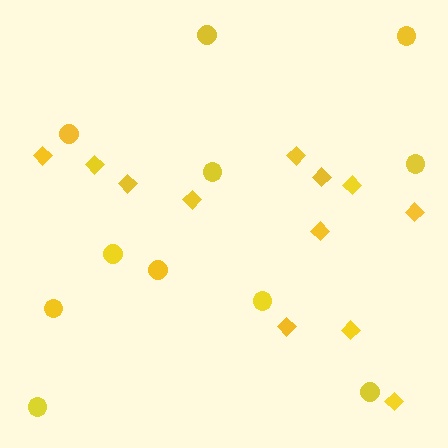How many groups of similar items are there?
There are 2 groups: one group of circles (11) and one group of diamonds (12).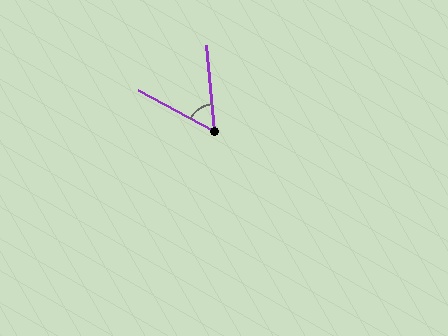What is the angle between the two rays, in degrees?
Approximately 56 degrees.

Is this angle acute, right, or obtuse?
It is acute.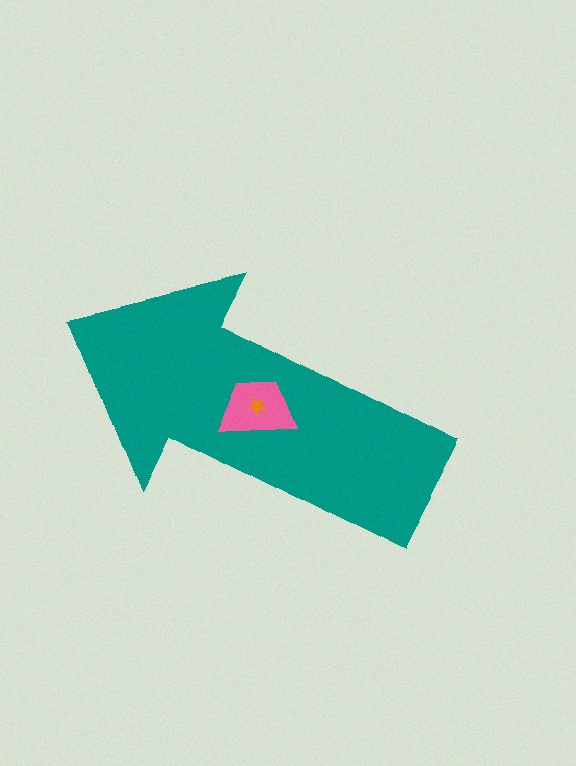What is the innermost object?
The orange star.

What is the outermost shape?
The teal arrow.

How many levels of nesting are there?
3.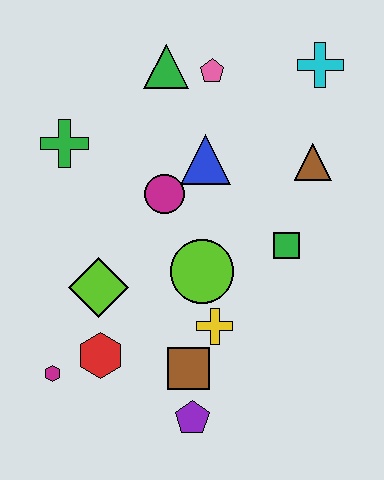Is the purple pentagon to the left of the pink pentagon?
Yes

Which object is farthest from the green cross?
The purple pentagon is farthest from the green cross.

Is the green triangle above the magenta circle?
Yes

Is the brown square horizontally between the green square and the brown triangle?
No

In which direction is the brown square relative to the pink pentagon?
The brown square is below the pink pentagon.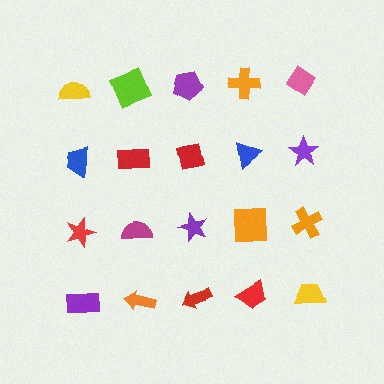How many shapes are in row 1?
5 shapes.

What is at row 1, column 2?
A lime square.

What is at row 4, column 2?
An orange arrow.